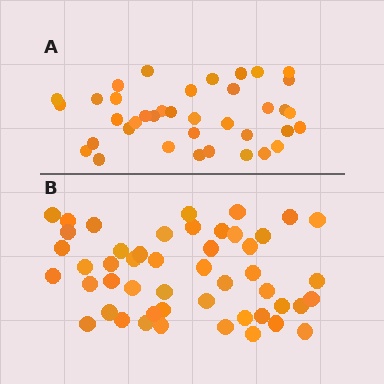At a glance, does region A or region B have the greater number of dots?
Region B (the bottom region) has more dots.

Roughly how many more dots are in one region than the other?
Region B has roughly 12 or so more dots than region A.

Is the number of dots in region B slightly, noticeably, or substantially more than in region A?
Region B has noticeably more, but not dramatically so. The ratio is roughly 1.3 to 1.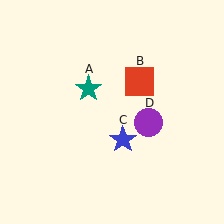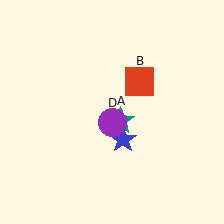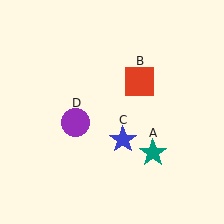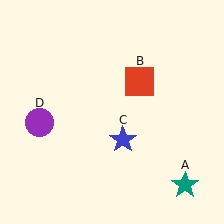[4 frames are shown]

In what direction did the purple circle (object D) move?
The purple circle (object D) moved left.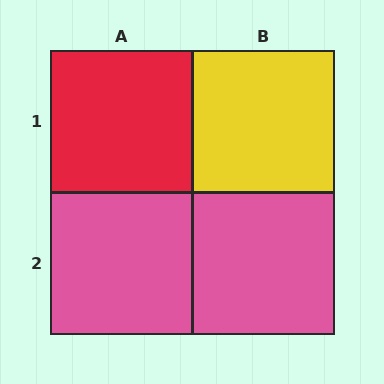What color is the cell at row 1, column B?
Yellow.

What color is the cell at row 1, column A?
Red.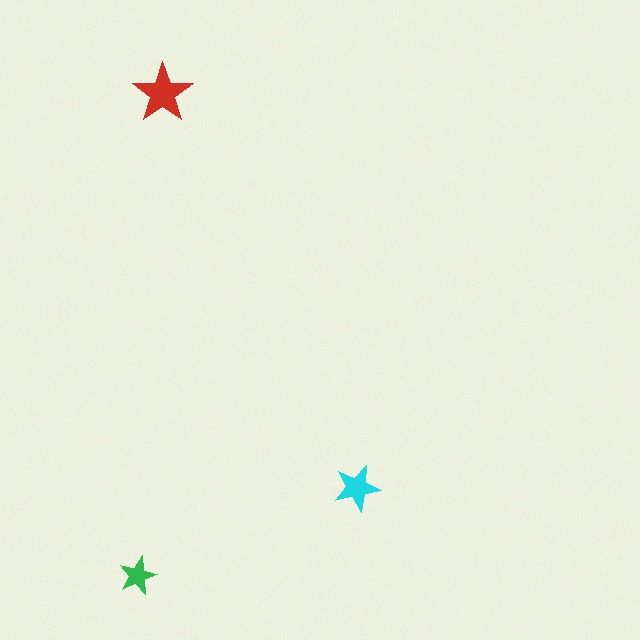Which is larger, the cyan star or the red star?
The red one.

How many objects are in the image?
There are 3 objects in the image.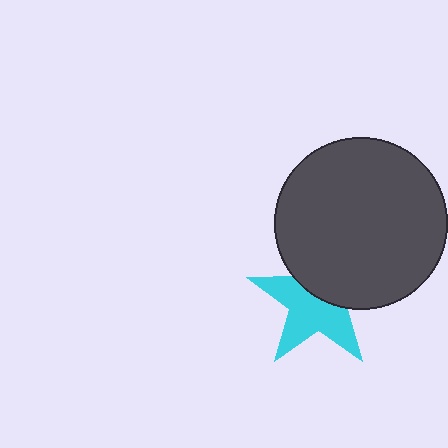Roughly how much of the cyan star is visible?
About half of it is visible (roughly 58%).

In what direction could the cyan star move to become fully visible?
The cyan star could move down. That would shift it out from behind the dark gray circle entirely.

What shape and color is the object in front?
The object in front is a dark gray circle.